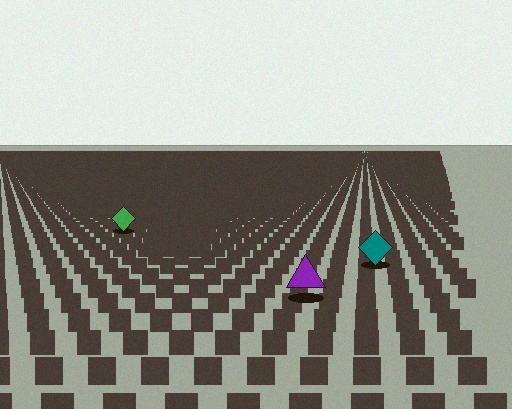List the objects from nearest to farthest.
From nearest to farthest: the purple triangle, the teal diamond, the green diamond.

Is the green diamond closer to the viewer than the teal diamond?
No. The teal diamond is closer — you can tell from the texture gradient: the ground texture is coarser near it.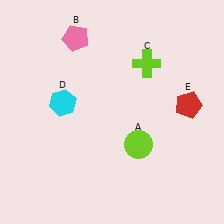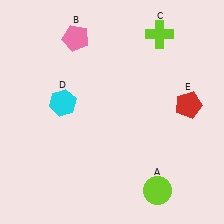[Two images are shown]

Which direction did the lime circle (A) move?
The lime circle (A) moved down.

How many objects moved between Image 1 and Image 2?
2 objects moved between the two images.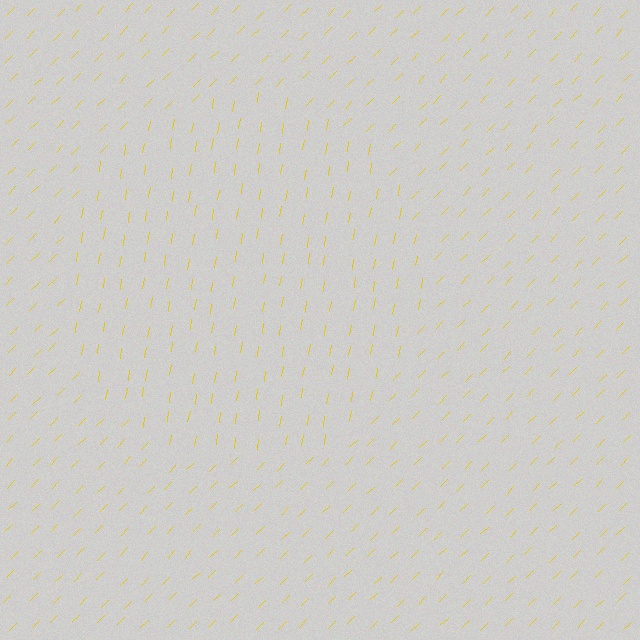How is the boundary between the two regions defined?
The boundary is defined purely by a change in line orientation (approximately 36 degrees difference). All lines are the same color and thickness.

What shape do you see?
I see a circle.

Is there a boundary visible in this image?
Yes, there is a texture boundary formed by a change in line orientation.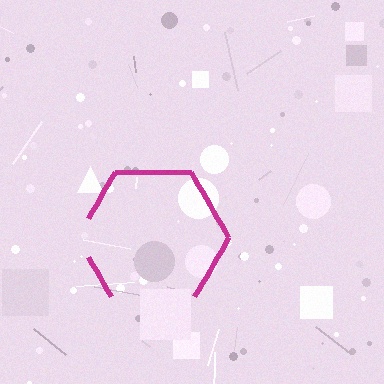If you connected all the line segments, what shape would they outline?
They would outline a hexagon.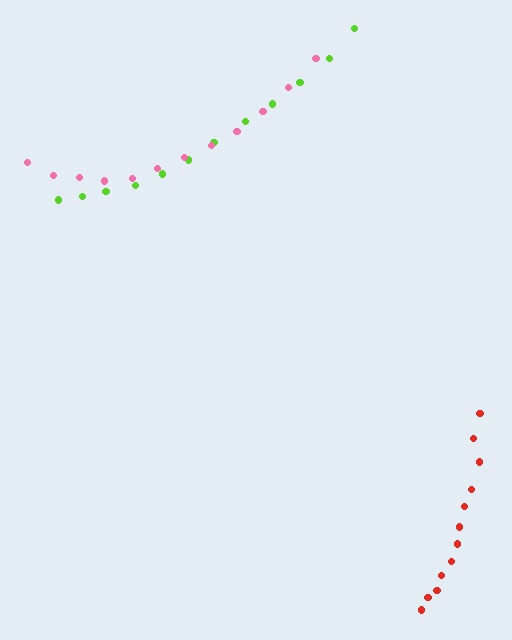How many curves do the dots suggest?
There are 3 distinct paths.